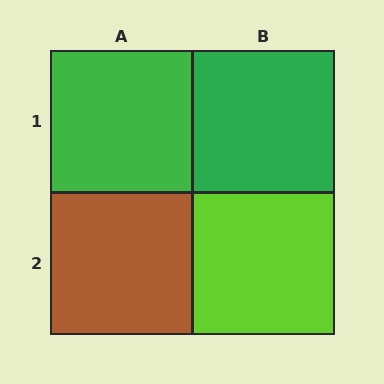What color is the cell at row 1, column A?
Green.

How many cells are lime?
1 cell is lime.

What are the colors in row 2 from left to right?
Brown, lime.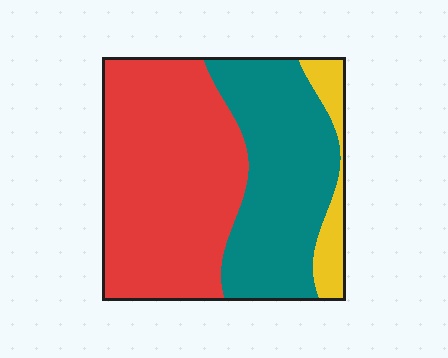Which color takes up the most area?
Red, at roughly 55%.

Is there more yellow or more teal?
Teal.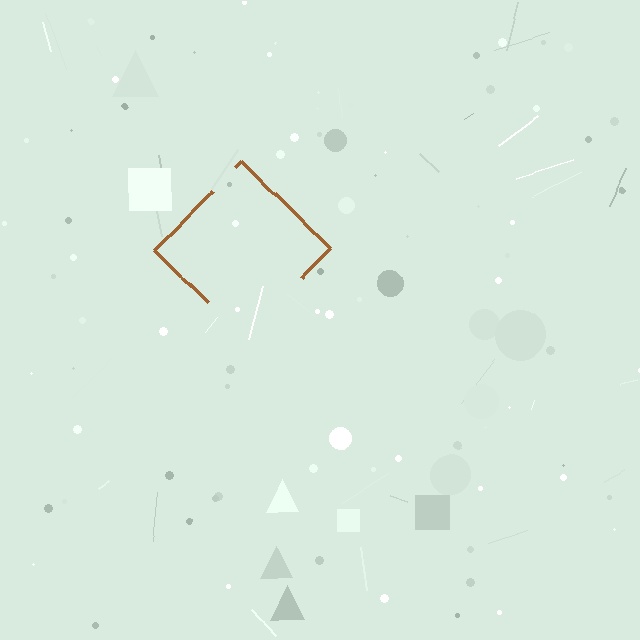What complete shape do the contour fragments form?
The contour fragments form a diamond.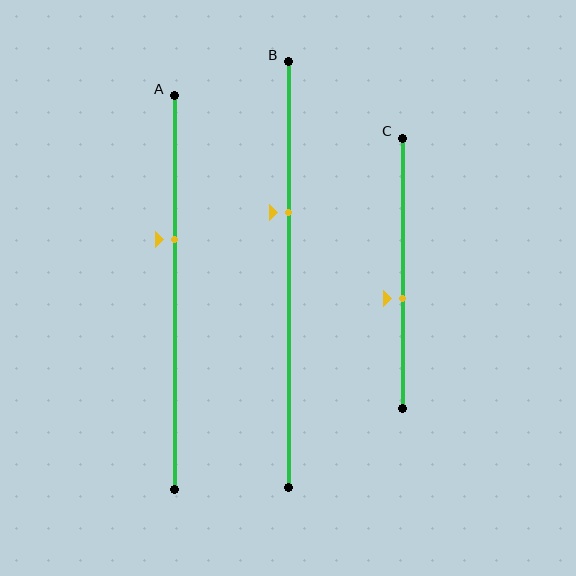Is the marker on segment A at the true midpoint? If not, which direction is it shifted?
No, the marker on segment A is shifted upward by about 13% of the segment length.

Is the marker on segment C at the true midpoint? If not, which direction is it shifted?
No, the marker on segment C is shifted downward by about 9% of the segment length.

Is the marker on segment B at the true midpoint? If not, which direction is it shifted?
No, the marker on segment B is shifted upward by about 15% of the segment length.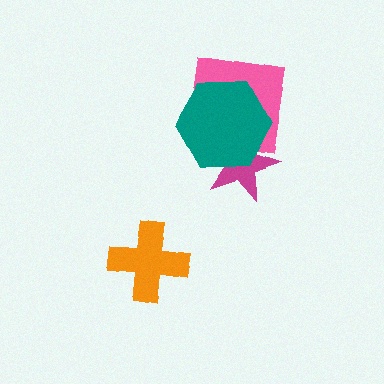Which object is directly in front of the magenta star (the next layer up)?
The pink square is directly in front of the magenta star.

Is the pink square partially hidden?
Yes, it is partially covered by another shape.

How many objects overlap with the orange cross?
0 objects overlap with the orange cross.